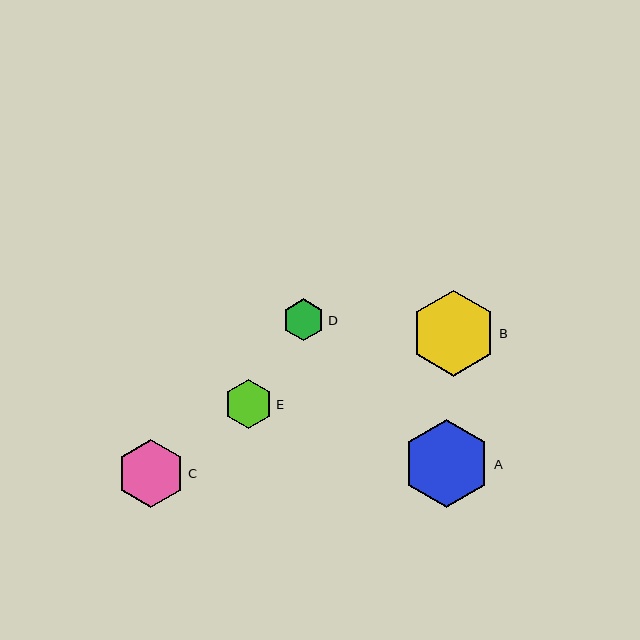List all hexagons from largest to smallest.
From largest to smallest: A, B, C, E, D.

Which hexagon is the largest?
Hexagon A is the largest with a size of approximately 88 pixels.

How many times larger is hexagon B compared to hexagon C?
Hexagon B is approximately 1.3 times the size of hexagon C.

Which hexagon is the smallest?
Hexagon D is the smallest with a size of approximately 42 pixels.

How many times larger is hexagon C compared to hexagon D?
Hexagon C is approximately 1.6 times the size of hexagon D.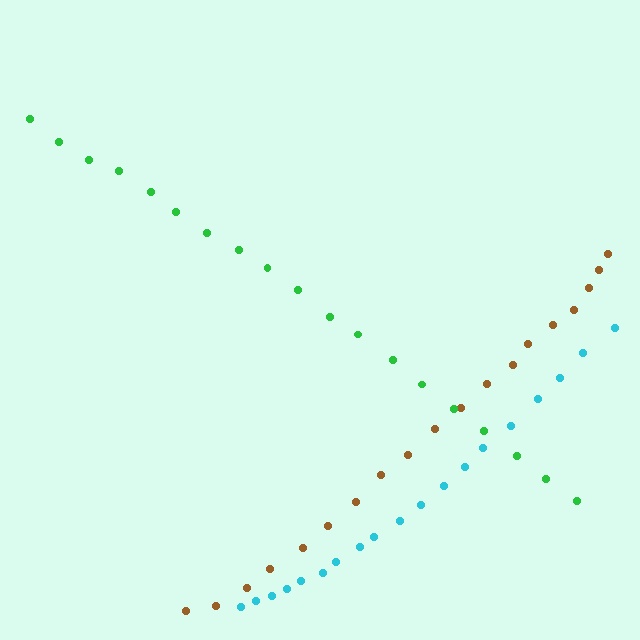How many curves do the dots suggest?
There are 3 distinct paths.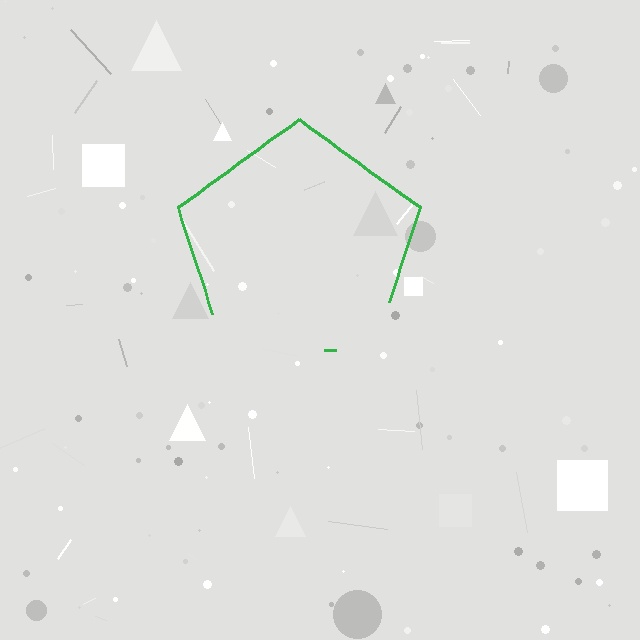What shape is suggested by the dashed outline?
The dashed outline suggests a pentagon.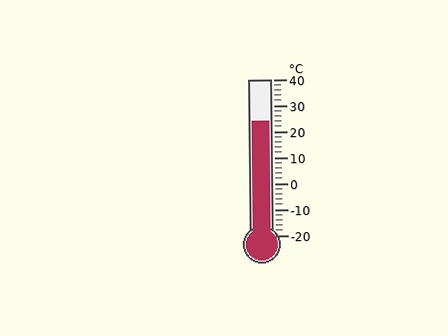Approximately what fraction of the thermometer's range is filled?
The thermometer is filled to approximately 75% of its range.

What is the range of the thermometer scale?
The thermometer scale ranges from -20°C to 40°C.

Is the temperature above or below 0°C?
The temperature is above 0°C.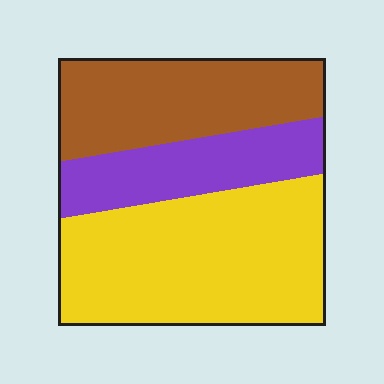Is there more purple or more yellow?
Yellow.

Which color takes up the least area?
Purple, at roughly 20%.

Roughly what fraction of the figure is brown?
Brown takes up between a sixth and a third of the figure.